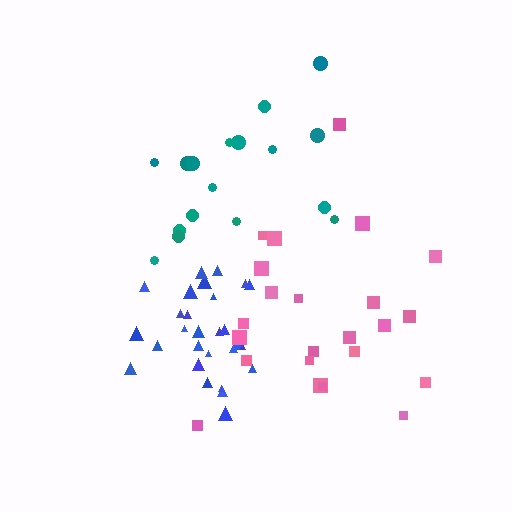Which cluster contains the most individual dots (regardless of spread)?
Blue (28).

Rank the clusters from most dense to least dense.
blue, teal, pink.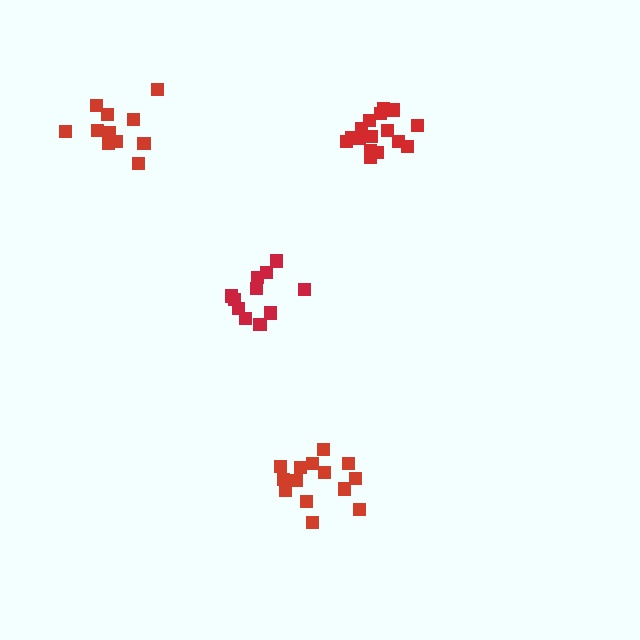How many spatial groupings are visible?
There are 4 spatial groupings.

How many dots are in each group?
Group 1: 16 dots, Group 2: 11 dots, Group 3: 11 dots, Group 4: 14 dots (52 total).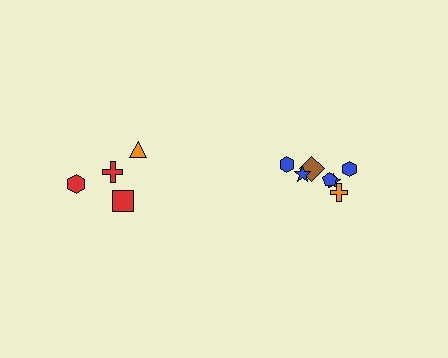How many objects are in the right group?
There are 7 objects.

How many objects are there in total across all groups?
There are 11 objects.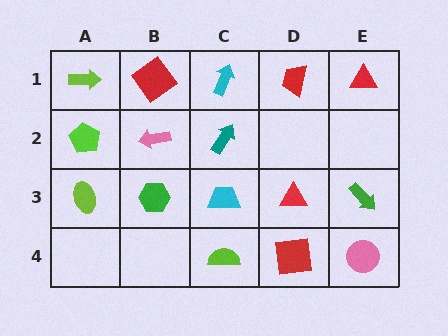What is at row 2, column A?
A lime pentagon.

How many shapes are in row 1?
5 shapes.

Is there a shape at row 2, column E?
No, that cell is empty.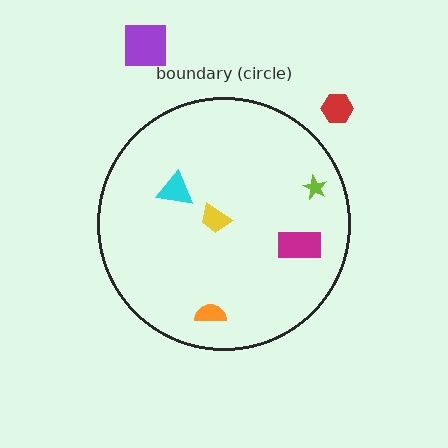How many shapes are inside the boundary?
5 inside, 2 outside.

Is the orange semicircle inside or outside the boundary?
Inside.